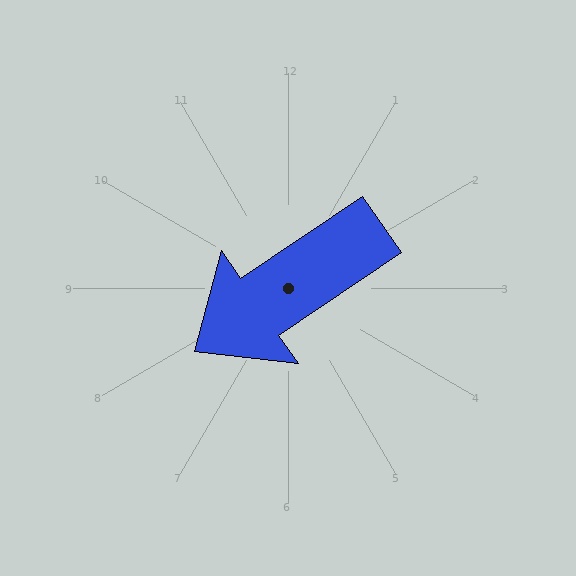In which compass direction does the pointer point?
Southwest.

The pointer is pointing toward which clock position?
Roughly 8 o'clock.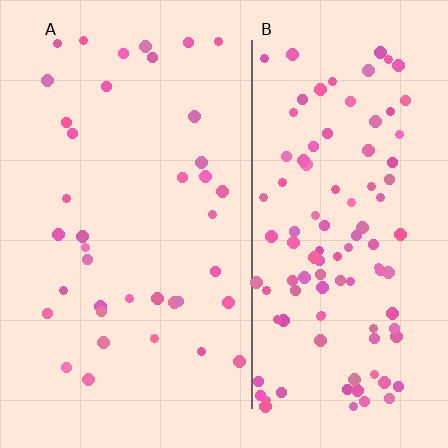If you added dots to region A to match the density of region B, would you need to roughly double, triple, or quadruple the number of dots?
Approximately triple.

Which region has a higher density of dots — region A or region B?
B (the right).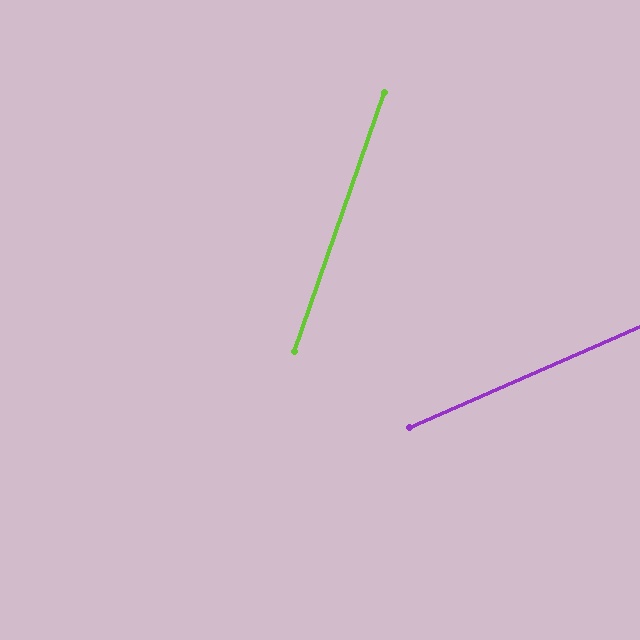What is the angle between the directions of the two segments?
Approximately 47 degrees.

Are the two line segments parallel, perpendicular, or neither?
Neither parallel nor perpendicular — they differ by about 47°.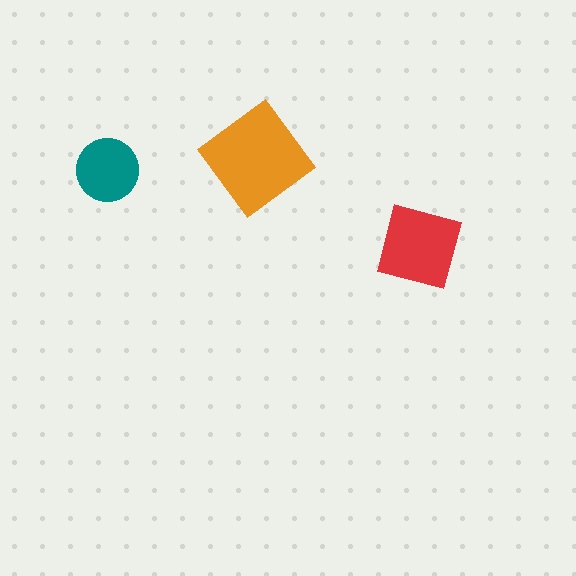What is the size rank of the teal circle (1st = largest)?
3rd.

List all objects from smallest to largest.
The teal circle, the red square, the orange diamond.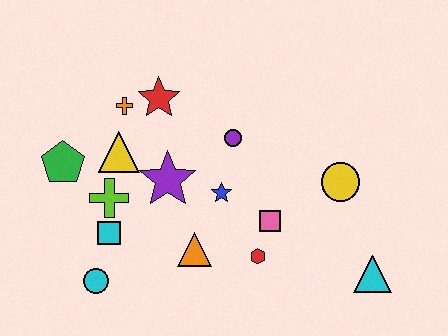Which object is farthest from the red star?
The cyan triangle is farthest from the red star.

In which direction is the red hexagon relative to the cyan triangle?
The red hexagon is to the left of the cyan triangle.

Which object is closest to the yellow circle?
The pink square is closest to the yellow circle.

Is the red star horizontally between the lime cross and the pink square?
Yes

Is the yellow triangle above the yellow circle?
Yes